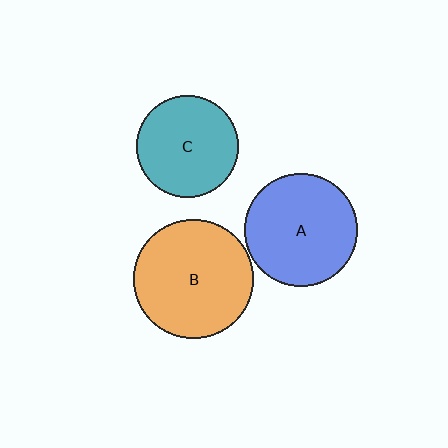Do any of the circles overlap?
No, none of the circles overlap.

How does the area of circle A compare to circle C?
Approximately 1.2 times.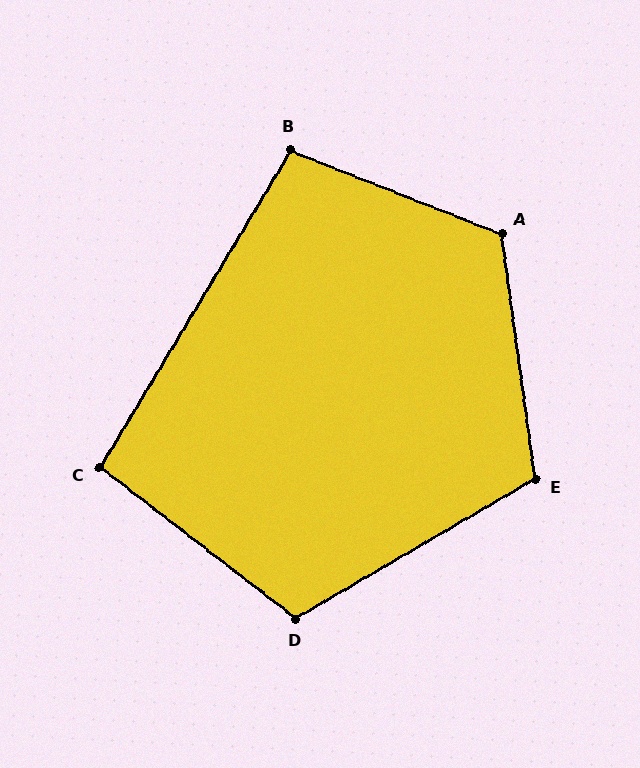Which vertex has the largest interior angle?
A, at approximately 120 degrees.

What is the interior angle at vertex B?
Approximately 99 degrees (obtuse).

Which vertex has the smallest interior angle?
C, at approximately 96 degrees.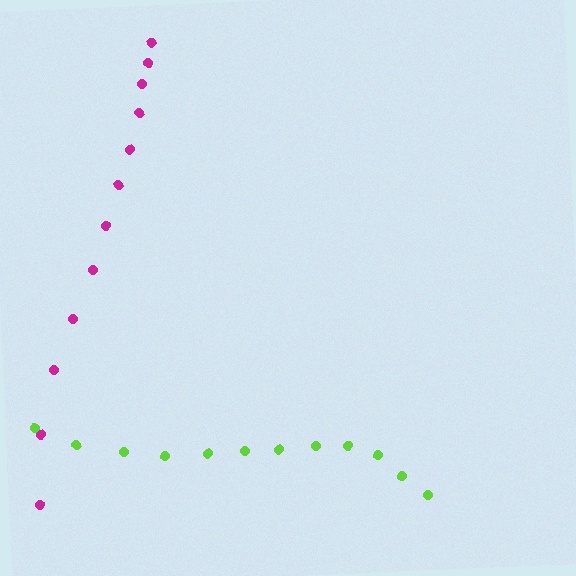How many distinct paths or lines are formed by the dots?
There are 2 distinct paths.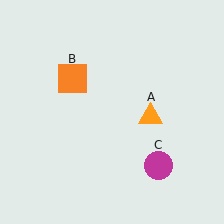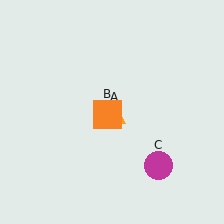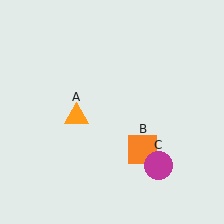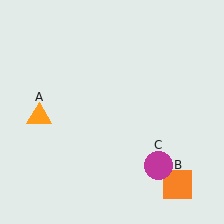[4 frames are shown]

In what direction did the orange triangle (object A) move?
The orange triangle (object A) moved left.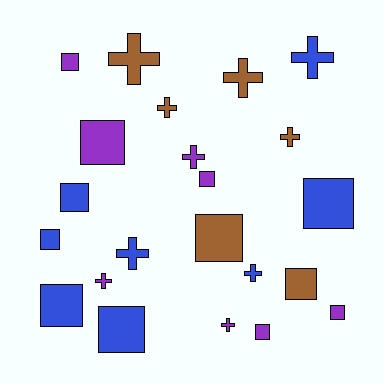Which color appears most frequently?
Blue, with 8 objects.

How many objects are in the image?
There are 22 objects.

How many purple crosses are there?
There are 3 purple crosses.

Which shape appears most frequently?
Square, with 12 objects.